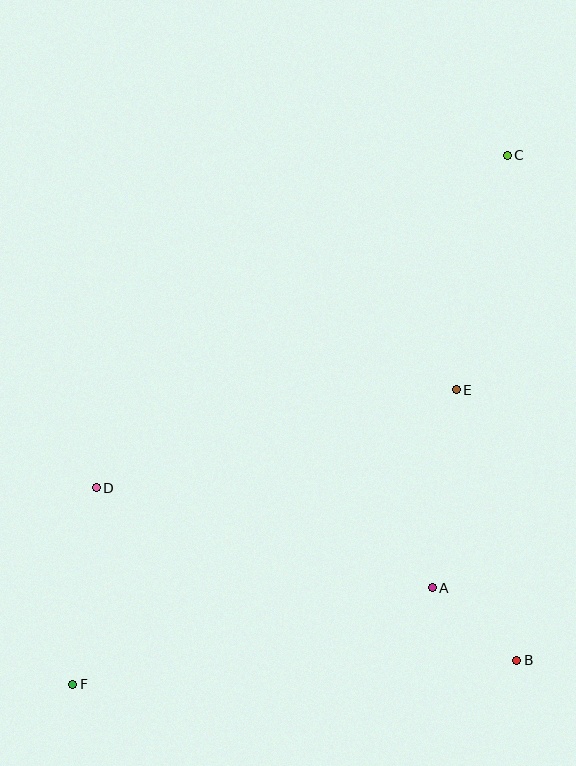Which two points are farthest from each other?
Points C and F are farthest from each other.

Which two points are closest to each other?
Points A and B are closest to each other.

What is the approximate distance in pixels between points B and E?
The distance between B and E is approximately 277 pixels.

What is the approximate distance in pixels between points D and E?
The distance between D and E is approximately 373 pixels.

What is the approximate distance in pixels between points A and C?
The distance between A and C is approximately 439 pixels.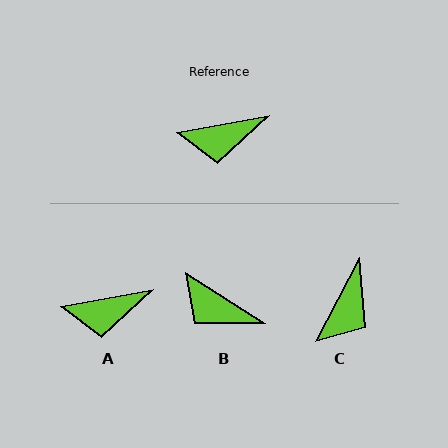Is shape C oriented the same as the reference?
No, it is off by about 53 degrees.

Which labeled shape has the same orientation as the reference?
A.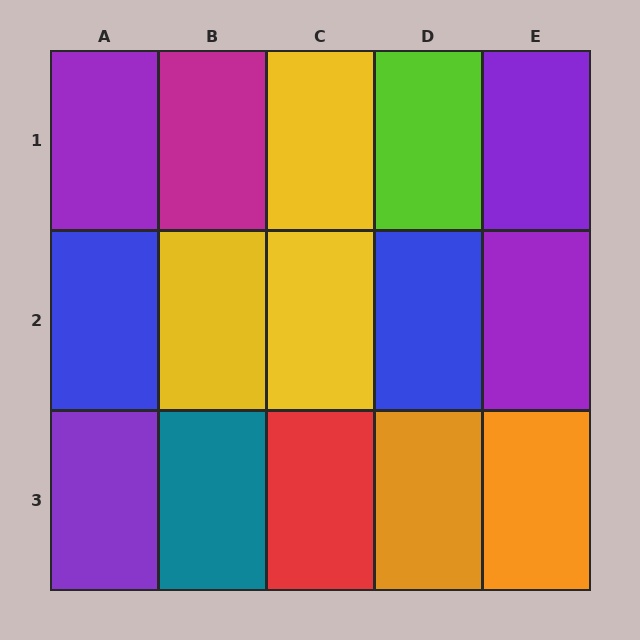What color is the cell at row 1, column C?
Yellow.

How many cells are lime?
1 cell is lime.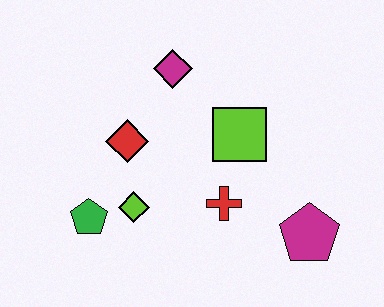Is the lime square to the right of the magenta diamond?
Yes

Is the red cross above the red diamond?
No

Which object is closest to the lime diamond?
The green pentagon is closest to the lime diamond.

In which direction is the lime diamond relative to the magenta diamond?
The lime diamond is below the magenta diamond.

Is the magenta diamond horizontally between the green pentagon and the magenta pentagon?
Yes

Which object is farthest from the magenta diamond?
The magenta pentagon is farthest from the magenta diamond.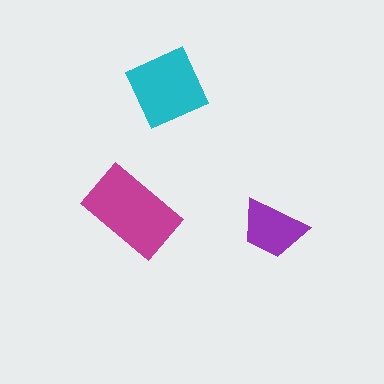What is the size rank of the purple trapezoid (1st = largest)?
3rd.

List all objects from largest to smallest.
The magenta rectangle, the cyan diamond, the purple trapezoid.